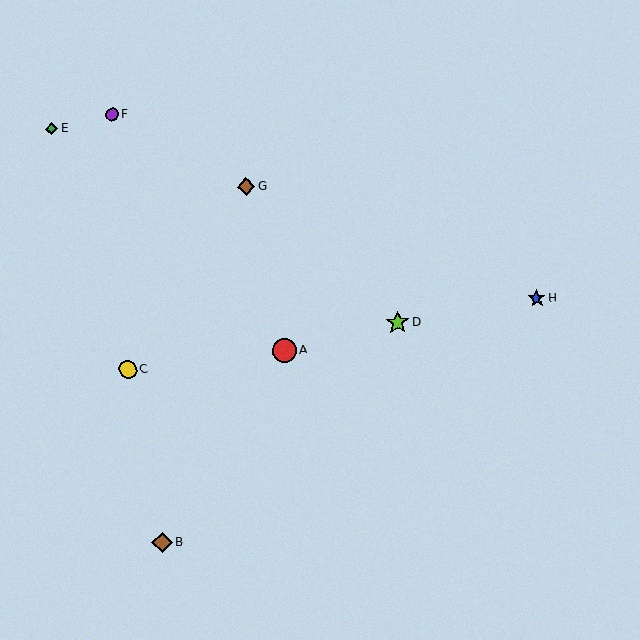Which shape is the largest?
The red circle (labeled A) is the largest.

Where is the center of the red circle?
The center of the red circle is at (284, 350).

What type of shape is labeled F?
Shape F is a purple circle.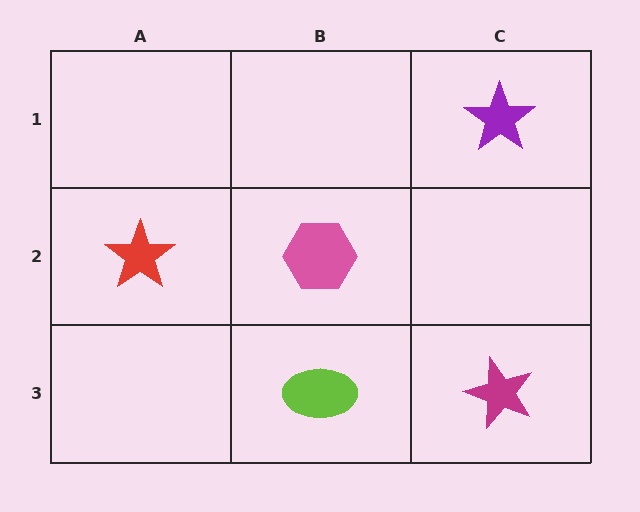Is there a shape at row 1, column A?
No, that cell is empty.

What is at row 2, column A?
A red star.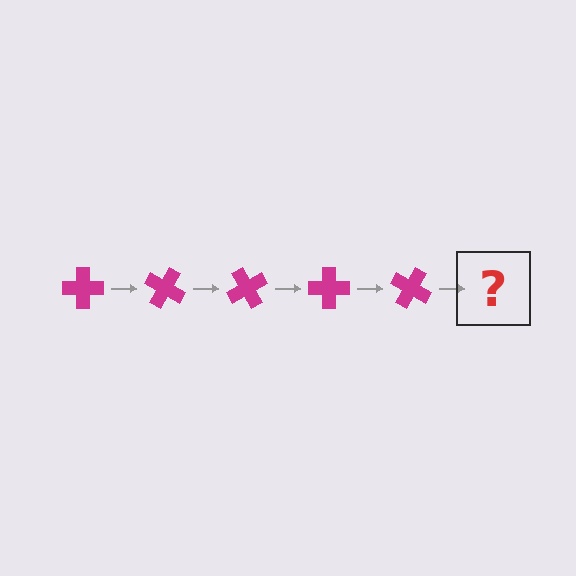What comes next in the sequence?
The next element should be a magenta cross rotated 150 degrees.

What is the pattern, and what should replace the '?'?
The pattern is that the cross rotates 30 degrees each step. The '?' should be a magenta cross rotated 150 degrees.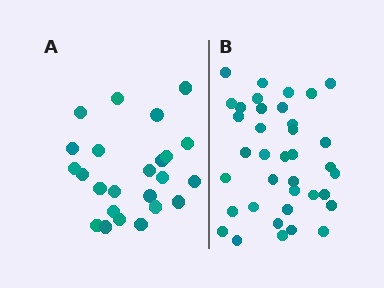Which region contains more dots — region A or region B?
Region B (the right region) has more dots.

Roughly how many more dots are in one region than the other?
Region B has approximately 15 more dots than region A.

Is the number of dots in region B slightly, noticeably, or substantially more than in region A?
Region B has substantially more. The ratio is roughly 1.5 to 1.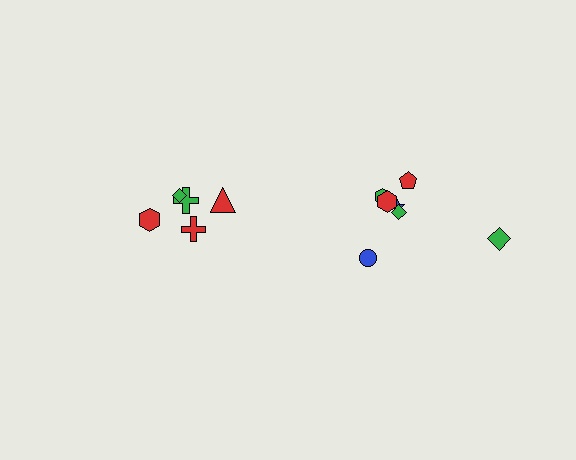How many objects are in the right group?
There are 7 objects.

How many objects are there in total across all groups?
There are 12 objects.